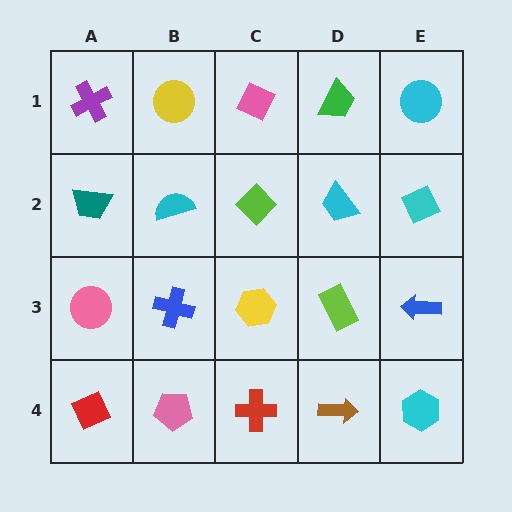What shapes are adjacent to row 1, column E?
A cyan diamond (row 2, column E), a green trapezoid (row 1, column D).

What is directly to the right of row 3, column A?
A blue cross.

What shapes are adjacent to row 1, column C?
A lime diamond (row 2, column C), a yellow circle (row 1, column B), a green trapezoid (row 1, column D).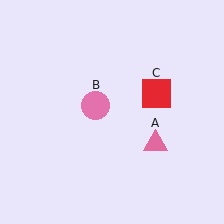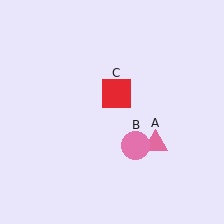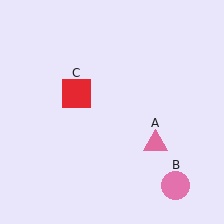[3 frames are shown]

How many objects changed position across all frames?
2 objects changed position: pink circle (object B), red square (object C).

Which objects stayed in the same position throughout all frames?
Pink triangle (object A) remained stationary.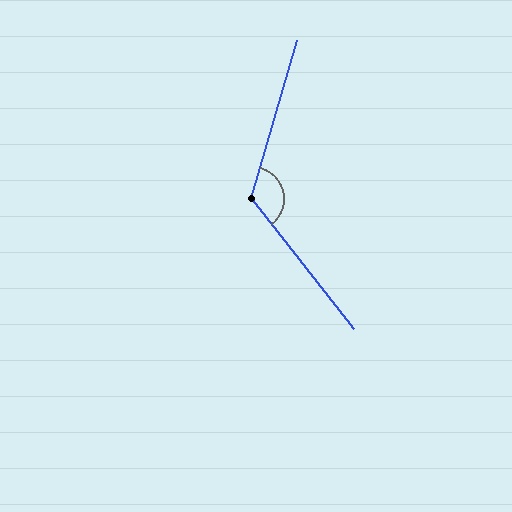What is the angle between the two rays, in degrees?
Approximately 126 degrees.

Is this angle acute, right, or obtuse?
It is obtuse.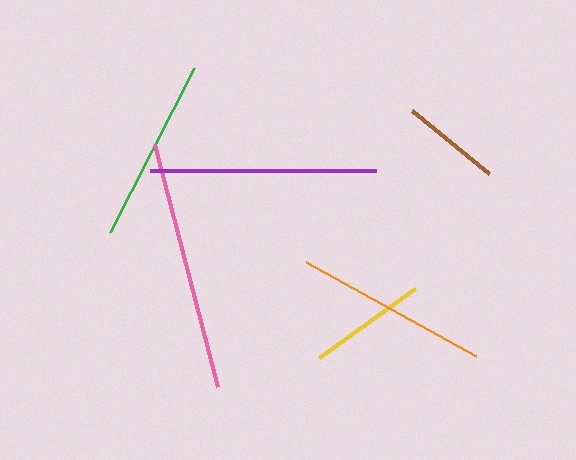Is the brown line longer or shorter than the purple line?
The purple line is longer than the brown line.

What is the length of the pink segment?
The pink segment is approximately 250 pixels long.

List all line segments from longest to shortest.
From longest to shortest: pink, purple, orange, green, yellow, brown.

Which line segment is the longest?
The pink line is the longest at approximately 250 pixels.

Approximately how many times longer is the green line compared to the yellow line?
The green line is approximately 1.6 times the length of the yellow line.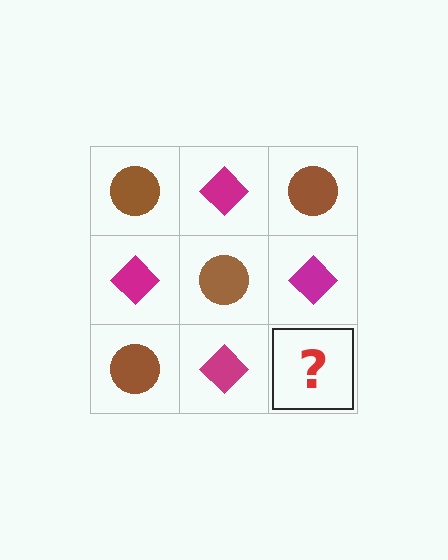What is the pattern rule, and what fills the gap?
The rule is that it alternates brown circle and magenta diamond in a checkerboard pattern. The gap should be filled with a brown circle.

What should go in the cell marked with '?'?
The missing cell should contain a brown circle.